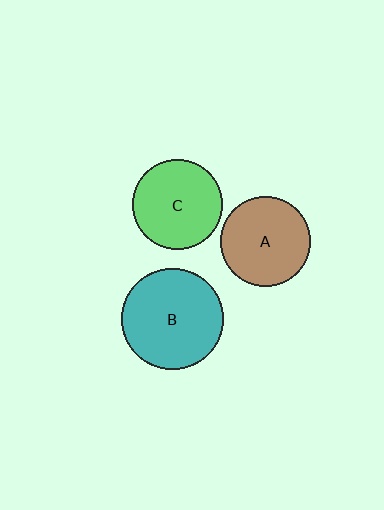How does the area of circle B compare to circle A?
Approximately 1.3 times.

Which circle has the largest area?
Circle B (teal).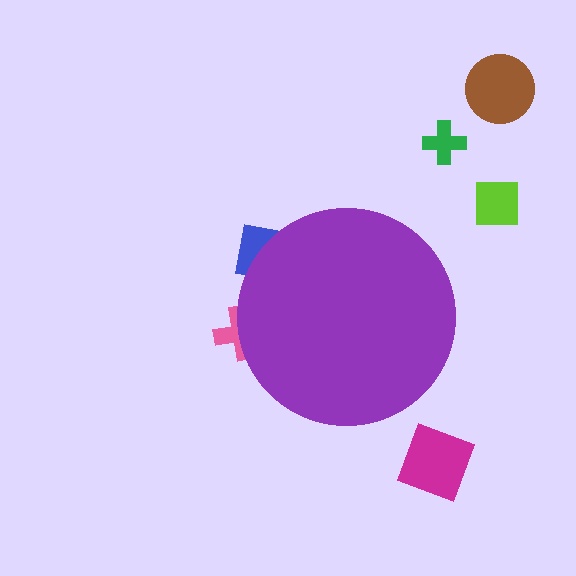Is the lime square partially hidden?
No, the lime square is fully visible.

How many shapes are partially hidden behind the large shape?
2 shapes are partially hidden.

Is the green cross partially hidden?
No, the green cross is fully visible.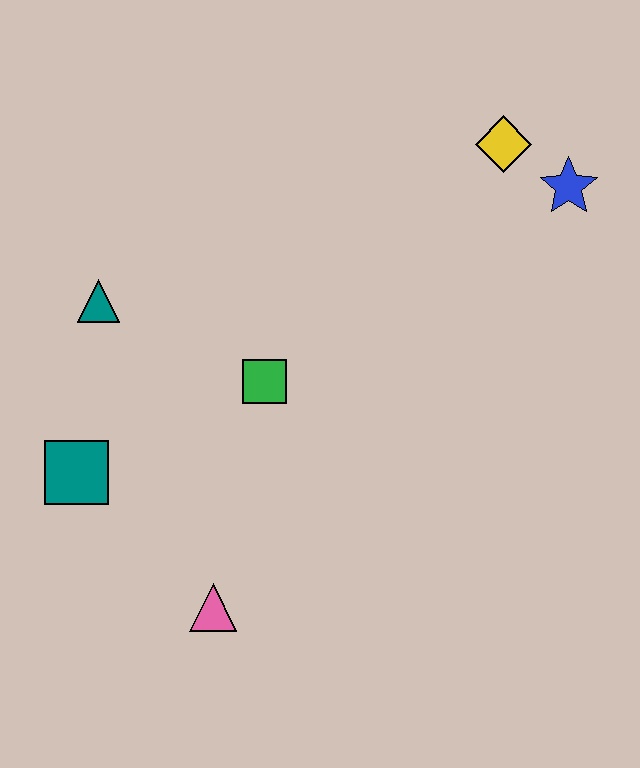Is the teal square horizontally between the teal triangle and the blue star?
No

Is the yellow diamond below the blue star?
No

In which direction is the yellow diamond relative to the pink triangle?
The yellow diamond is above the pink triangle.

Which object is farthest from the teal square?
The blue star is farthest from the teal square.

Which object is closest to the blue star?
The yellow diamond is closest to the blue star.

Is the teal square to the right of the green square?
No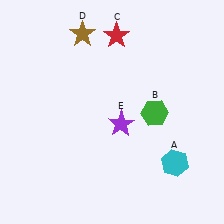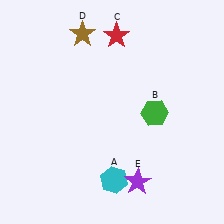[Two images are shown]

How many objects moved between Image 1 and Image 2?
2 objects moved between the two images.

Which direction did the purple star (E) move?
The purple star (E) moved down.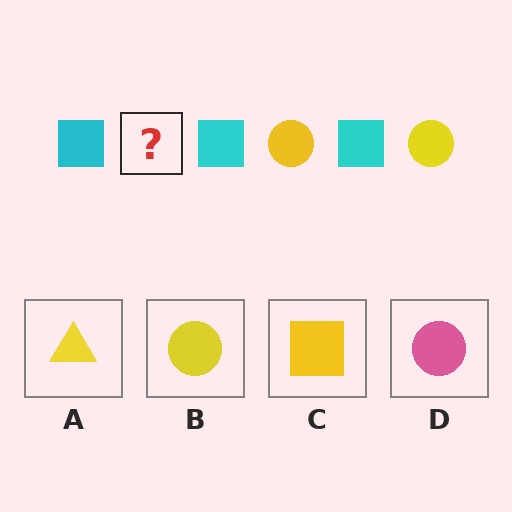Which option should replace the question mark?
Option B.